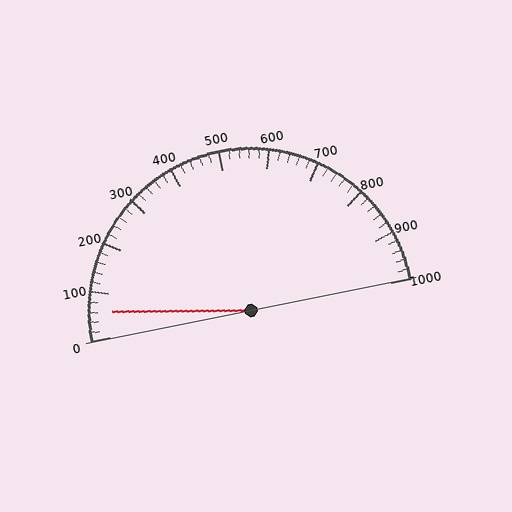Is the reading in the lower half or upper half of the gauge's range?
The reading is in the lower half of the range (0 to 1000).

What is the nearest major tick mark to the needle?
The nearest major tick mark is 100.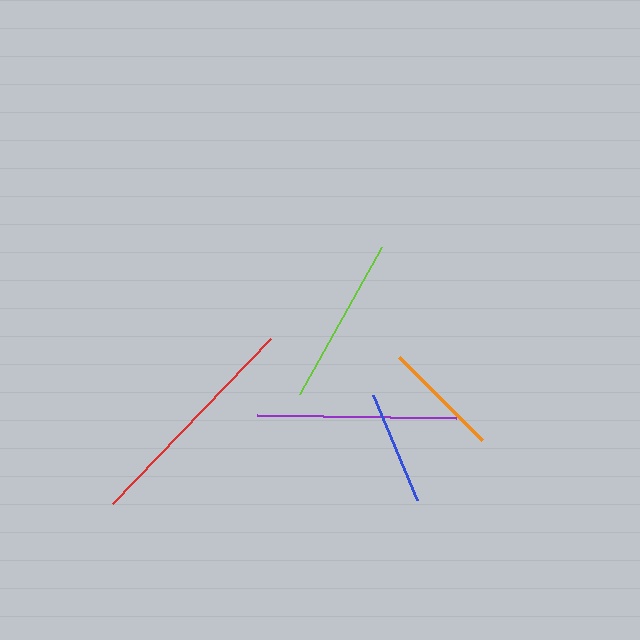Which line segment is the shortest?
The blue line is the shortest at approximately 113 pixels.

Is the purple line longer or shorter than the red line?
The red line is longer than the purple line.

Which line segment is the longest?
The red line is the longest at approximately 228 pixels.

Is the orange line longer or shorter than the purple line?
The purple line is longer than the orange line.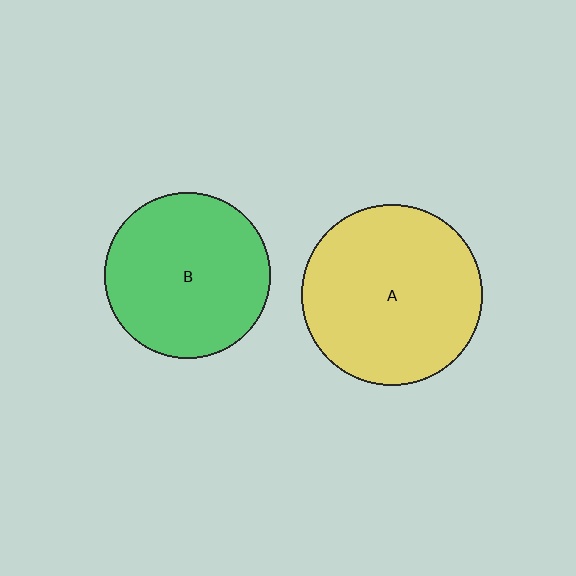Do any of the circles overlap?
No, none of the circles overlap.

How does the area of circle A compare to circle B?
Approximately 1.2 times.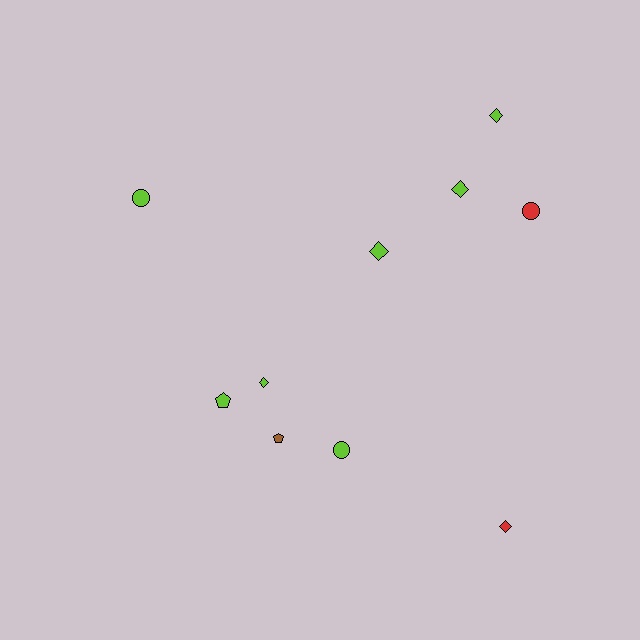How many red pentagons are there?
There are no red pentagons.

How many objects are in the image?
There are 10 objects.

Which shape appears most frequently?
Diamond, with 5 objects.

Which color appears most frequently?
Lime, with 7 objects.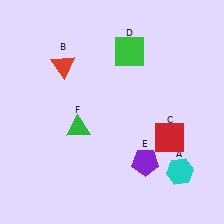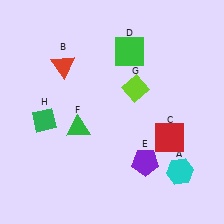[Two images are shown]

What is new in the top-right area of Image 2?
A lime diamond (G) was added in the top-right area of Image 2.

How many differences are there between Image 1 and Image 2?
There are 2 differences between the two images.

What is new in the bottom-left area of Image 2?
A green diamond (H) was added in the bottom-left area of Image 2.